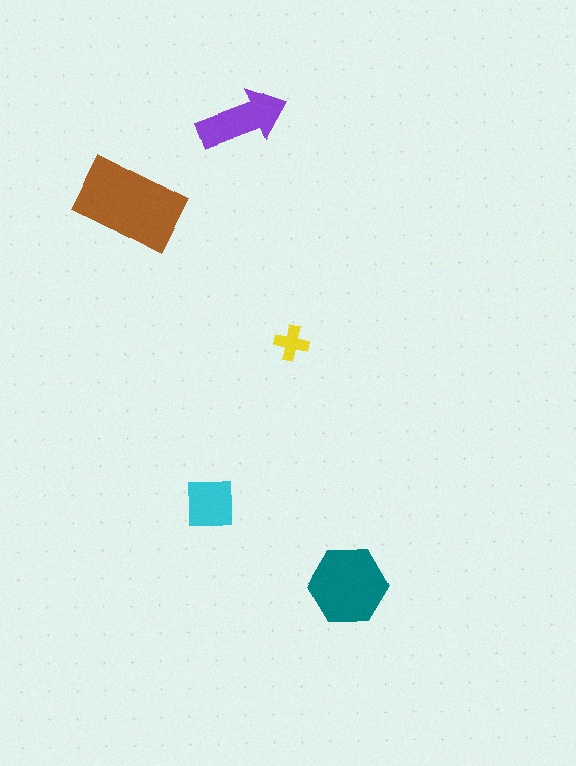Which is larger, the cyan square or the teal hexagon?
The teal hexagon.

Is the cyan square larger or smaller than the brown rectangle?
Smaller.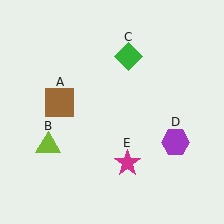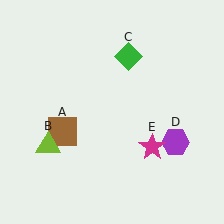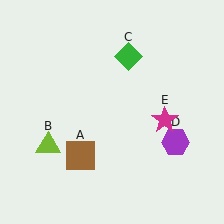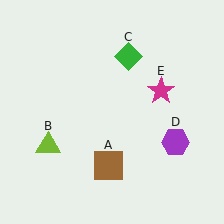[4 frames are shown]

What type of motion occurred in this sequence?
The brown square (object A), magenta star (object E) rotated counterclockwise around the center of the scene.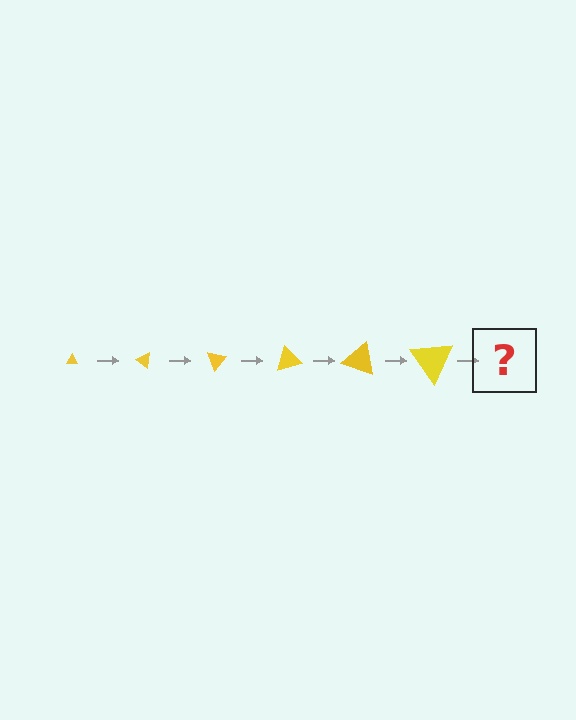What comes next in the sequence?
The next element should be a triangle, larger than the previous one and rotated 210 degrees from the start.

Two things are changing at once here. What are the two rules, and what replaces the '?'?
The two rules are that the triangle grows larger each step and it rotates 35 degrees each step. The '?' should be a triangle, larger than the previous one and rotated 210 degrees from the start.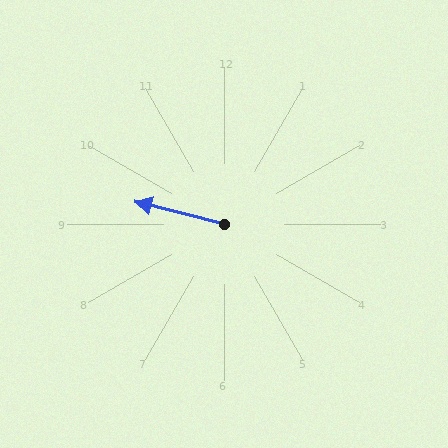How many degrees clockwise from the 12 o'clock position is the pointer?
Approximately 284 degrees.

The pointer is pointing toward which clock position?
Roughly 9 o'clock.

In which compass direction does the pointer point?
West.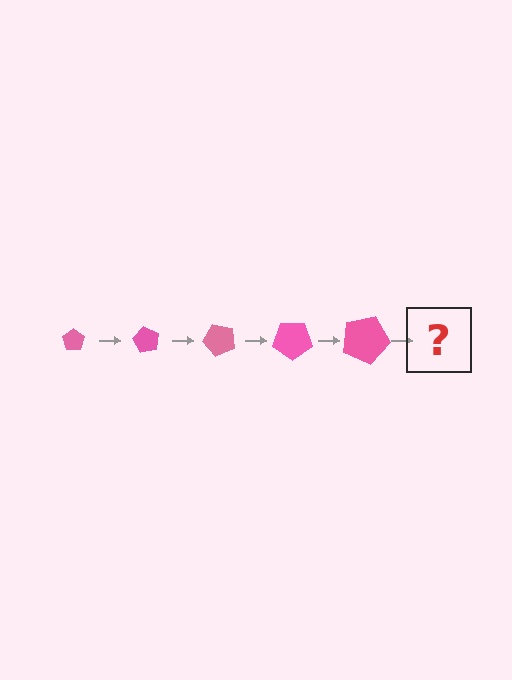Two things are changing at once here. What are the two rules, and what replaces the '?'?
The two rules are that the pentagon grows larger each step and it rotates 60 degrees each step. The '?' should be a pentagon, larger than the previous one and rotated 300 degrees from the start.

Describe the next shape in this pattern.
It should be a pentagon, larger than the previous one and rotated 300 degrees from the start.